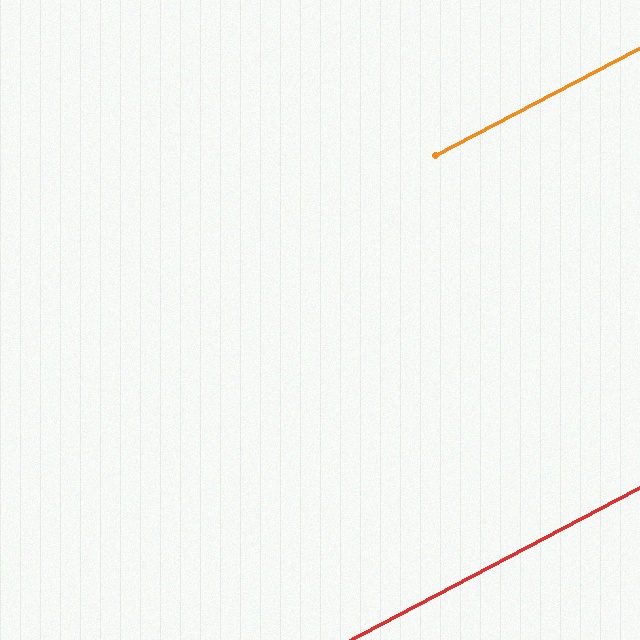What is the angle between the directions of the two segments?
Approximately 0 degrees.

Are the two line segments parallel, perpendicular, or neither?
Parallel — their directions differ by only 0.1°.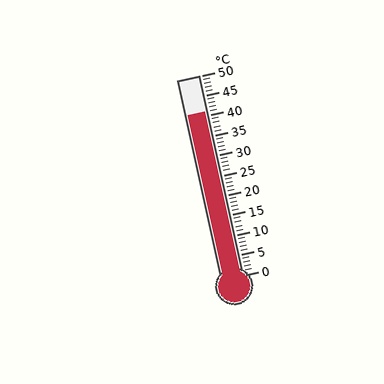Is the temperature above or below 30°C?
The temperature is above 30°C.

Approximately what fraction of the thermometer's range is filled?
The thermometer is filled to approximately 80% of its range.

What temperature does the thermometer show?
The thermometer shows approximately 41°C.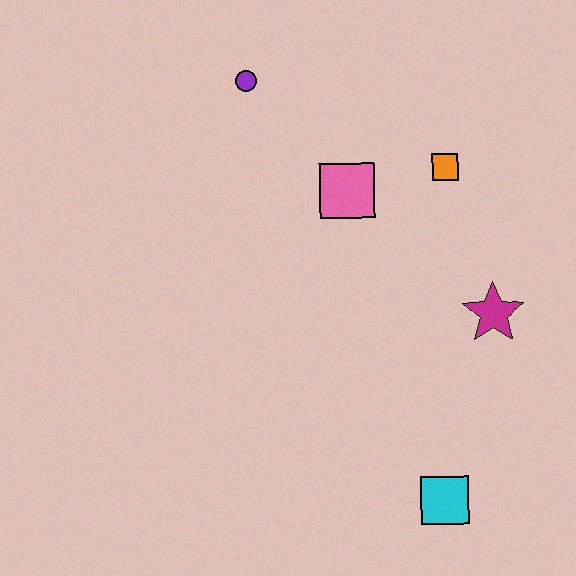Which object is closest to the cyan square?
The magenta star is closest to the cyan square.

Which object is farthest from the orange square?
The cyan square is farthest from the orange square.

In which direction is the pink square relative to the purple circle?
The pink square is below the purple circle.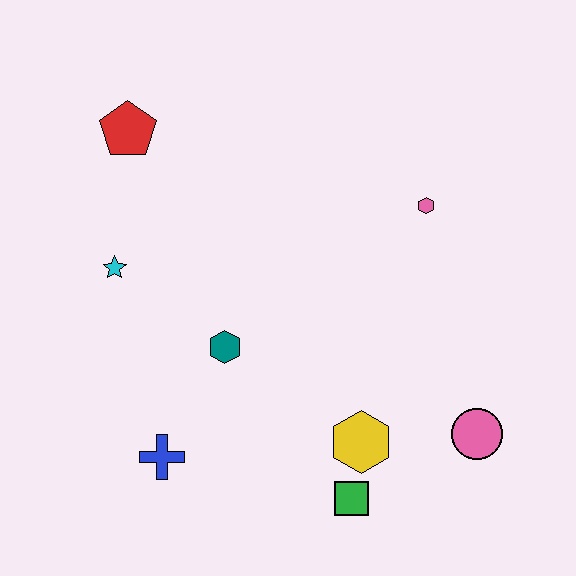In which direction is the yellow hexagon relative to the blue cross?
The yellow hexagon is to the right of the blue cross.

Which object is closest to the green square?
The yellow hexagon is closest to the green square.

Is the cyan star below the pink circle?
No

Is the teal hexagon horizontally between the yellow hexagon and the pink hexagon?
No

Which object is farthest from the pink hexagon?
The blue cross is farthest from the pink hexagon.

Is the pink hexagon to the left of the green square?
No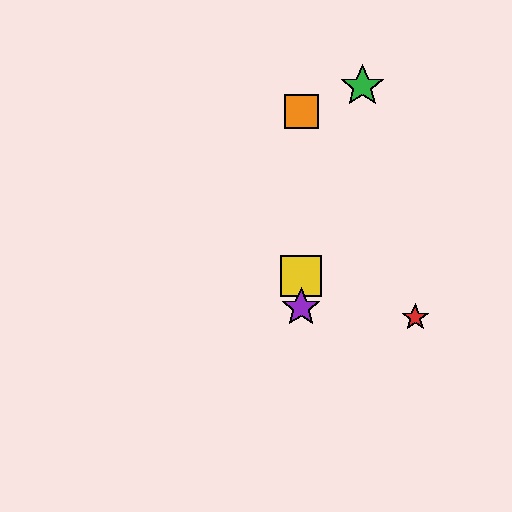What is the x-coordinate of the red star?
The red star is at x≈415.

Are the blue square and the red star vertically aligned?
No, the blue square is at x≈301 and the red star is at x≈415.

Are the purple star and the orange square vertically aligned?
Yes, both are at x≈301.